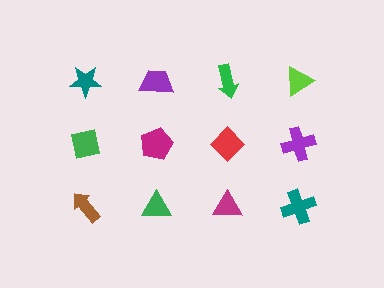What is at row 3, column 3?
A magenta triangle.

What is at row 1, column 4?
A lime triangle.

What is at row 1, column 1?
A teal star.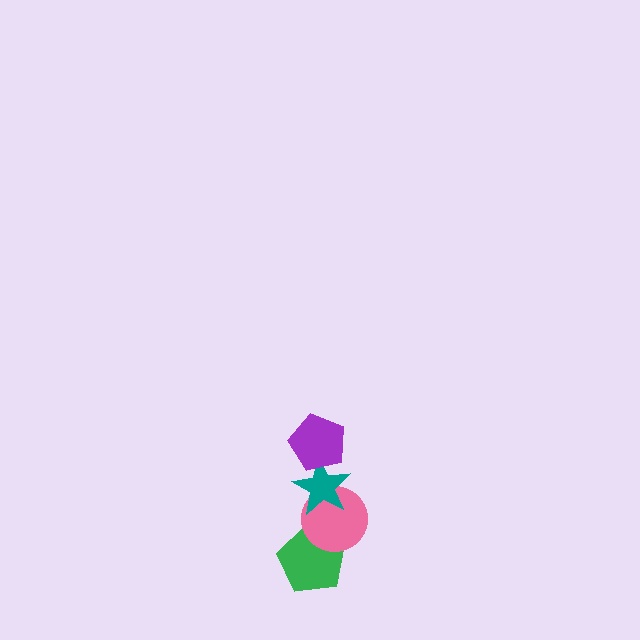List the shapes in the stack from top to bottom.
From top to bottom: the purple pentagon, the teal star, the pink circle, the green pentagon.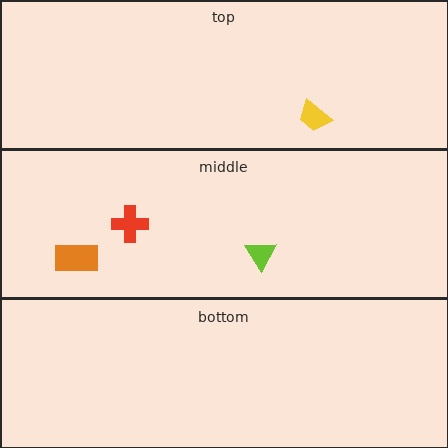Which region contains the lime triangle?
The middle region.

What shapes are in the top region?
The yellow trapezoid.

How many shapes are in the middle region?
3.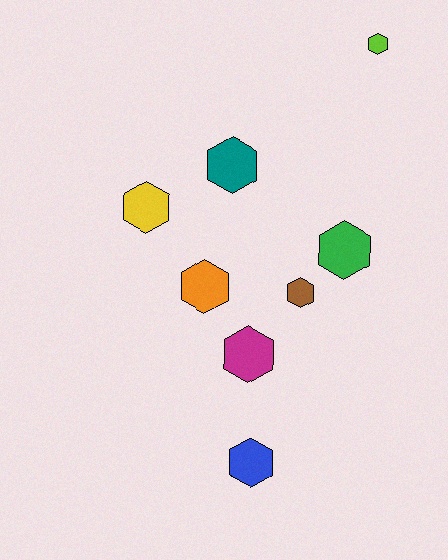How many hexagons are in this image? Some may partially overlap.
There are 8 hexagons.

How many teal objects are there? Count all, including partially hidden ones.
There is 1 teal object.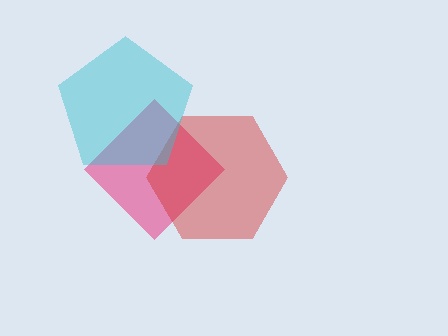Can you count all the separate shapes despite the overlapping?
Yes, there are 3 separate shapes.